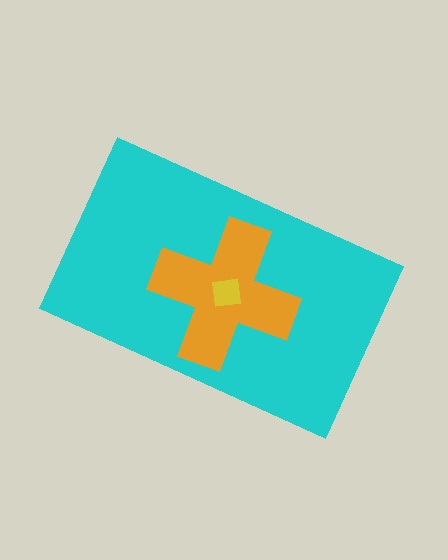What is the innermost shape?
The yellow square.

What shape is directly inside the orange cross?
The yellow square.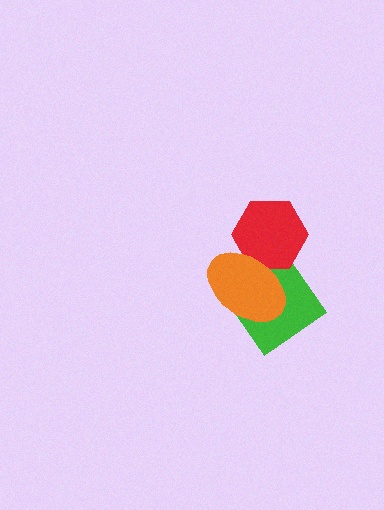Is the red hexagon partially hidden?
Yes, it is partially covered by another shape.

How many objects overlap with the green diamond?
2 objects overlap with the green diamond.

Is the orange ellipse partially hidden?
No, no other shape covers it.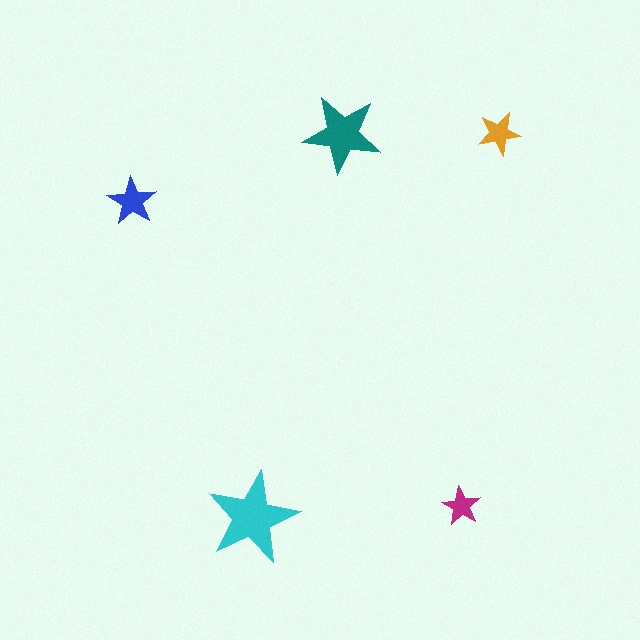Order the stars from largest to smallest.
the cyan one, the teal one, the blue one, the orange one, the magenta one.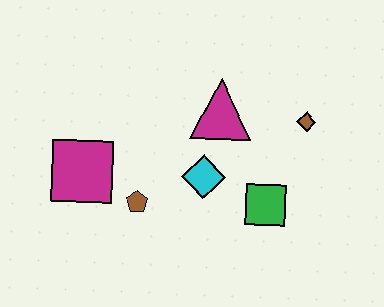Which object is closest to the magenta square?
The brown pentagon is closest to the magenta square.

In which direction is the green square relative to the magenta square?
The green square is to the right of the magenta square.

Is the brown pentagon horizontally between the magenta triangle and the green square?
No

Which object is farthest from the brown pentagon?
The brown diamond is farthest from the brown pentagon.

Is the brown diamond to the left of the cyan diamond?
No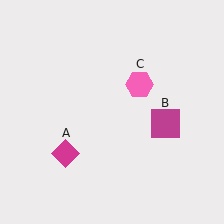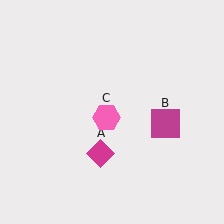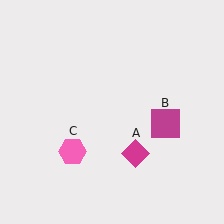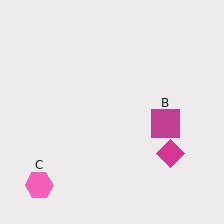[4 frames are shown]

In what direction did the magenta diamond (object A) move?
The magenta diamond (object A) moved right.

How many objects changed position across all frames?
2 objects changed position: magenta diamond (object A), pink hexagon (object C).